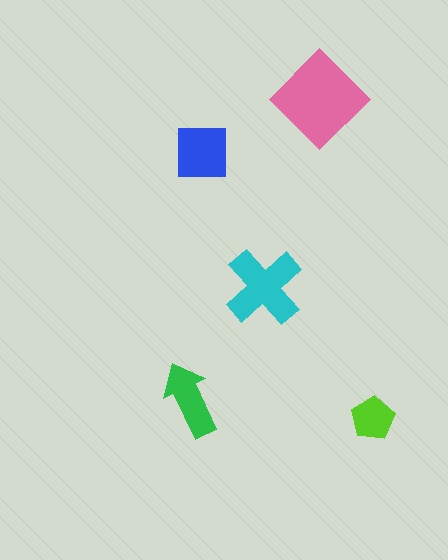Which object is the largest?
The pink diamond.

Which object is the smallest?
The lime pentagon.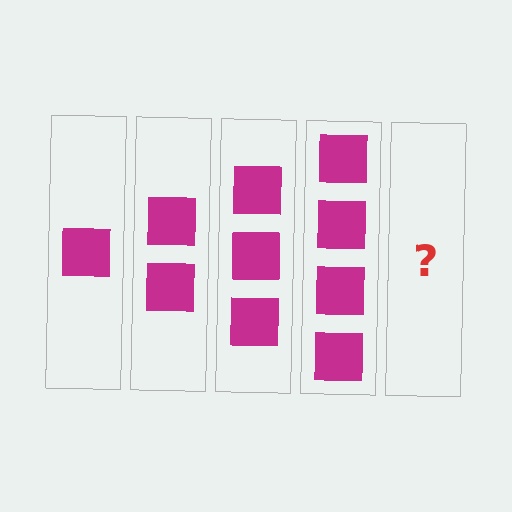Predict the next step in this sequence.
The next step is 5 squares.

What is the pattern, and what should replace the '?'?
The pattern is that each step adds one more square. The '?' should be 5 squares.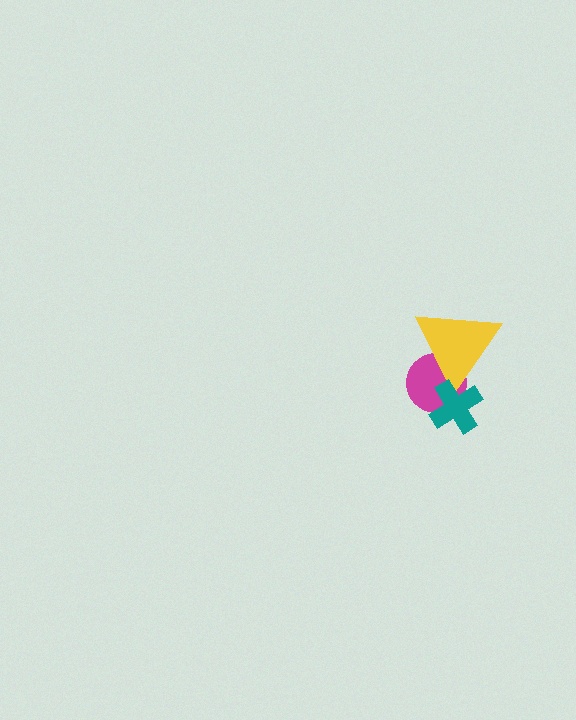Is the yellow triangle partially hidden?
Yes, it is partially covered by another shape.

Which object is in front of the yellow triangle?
The teal cross is in front of the yellow triangle.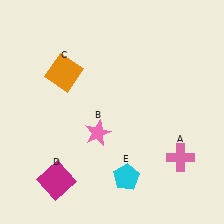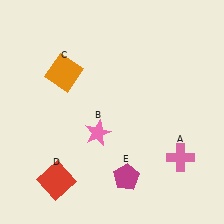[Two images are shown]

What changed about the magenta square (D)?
In Image 1, D is magenta. In Image 2, it changed to red.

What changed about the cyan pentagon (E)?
In Image 1, E is cyan. In Image 2, it changed to magenta.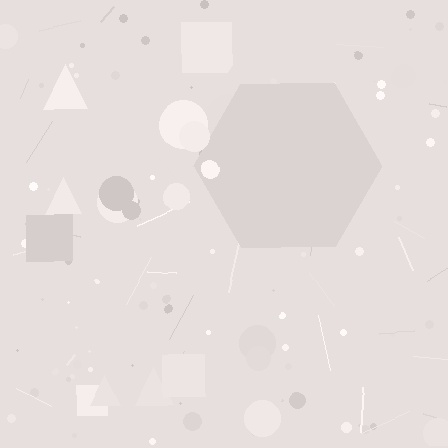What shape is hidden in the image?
A hexagon is hidden in the image.